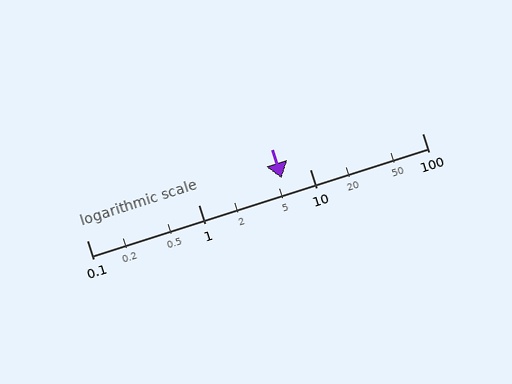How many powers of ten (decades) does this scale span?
The scale spans 3 decades, from 0.1 to 100.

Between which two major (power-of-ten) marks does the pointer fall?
The pointer is between 1 and 10.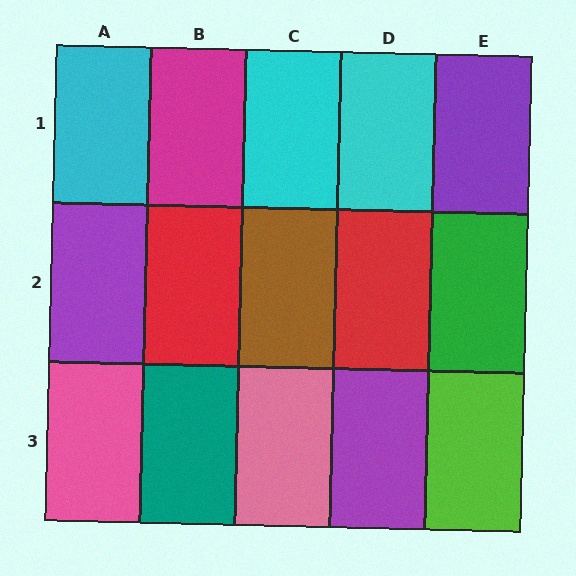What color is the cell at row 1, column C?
Cyan.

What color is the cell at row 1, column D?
Cyan.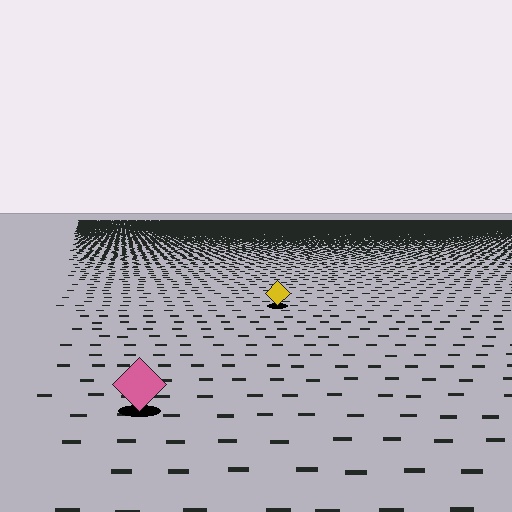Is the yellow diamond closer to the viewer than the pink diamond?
No. The pink diamond is closer — you can tell from the texture gradient: the ground texture is coarser near it.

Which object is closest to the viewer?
The pink diamond is closest. The texture marks near it are larger and more spread out.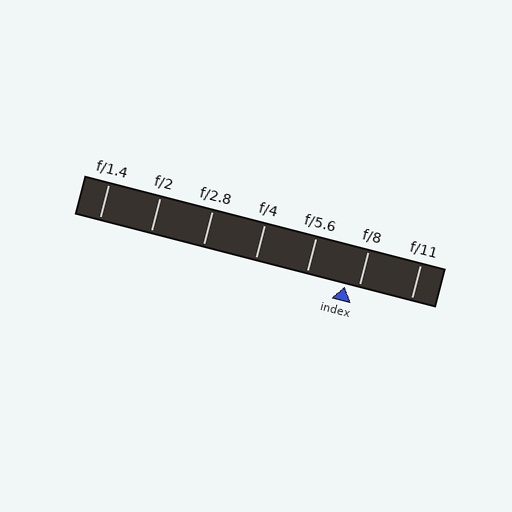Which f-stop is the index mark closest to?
The index mark is closest to f/8.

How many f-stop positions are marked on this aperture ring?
There are 7 f-stop positions marked.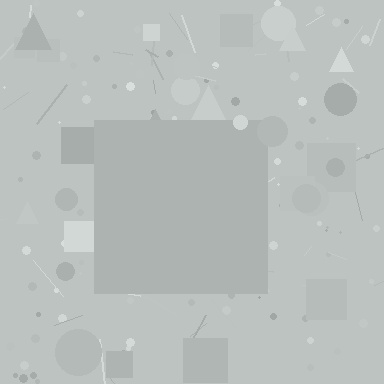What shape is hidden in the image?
A square is hidden in the image.